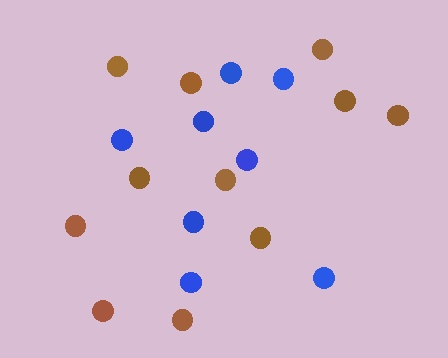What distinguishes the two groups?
There are 2 groups: one group of brown circles (11) and one group of blue circles (8).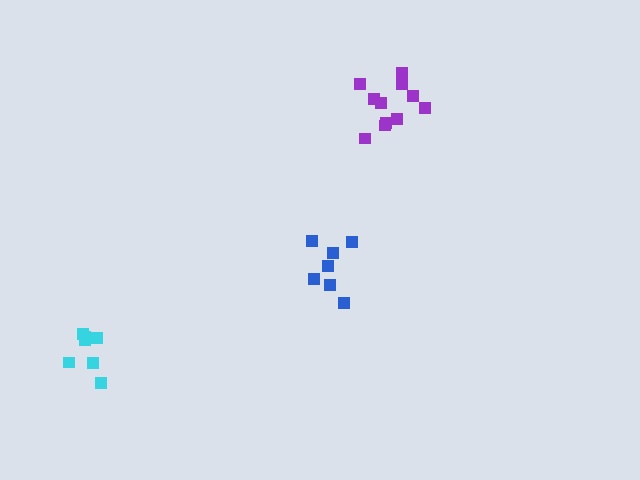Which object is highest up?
The purple cluster is topmost.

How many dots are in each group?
Group 1: 11 dots, Group 2: 7 dots, Group 3: 7 dots (25 total).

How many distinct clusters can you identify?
There are 3 distinct clusters.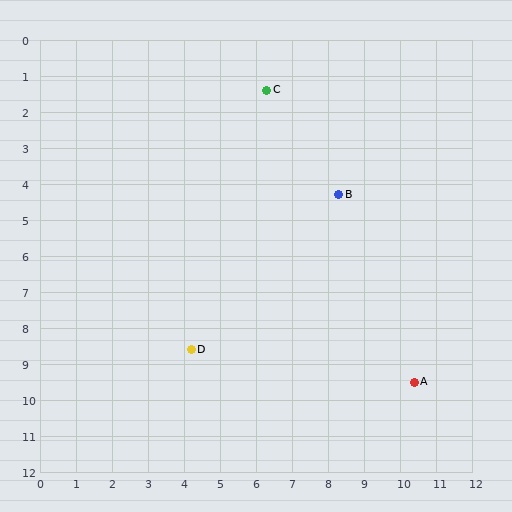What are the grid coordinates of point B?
Point B is at approximately (8.3, 4.3).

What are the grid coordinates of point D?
Point D is at approximately (4.2, 8.6).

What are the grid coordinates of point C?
Point C is at approximately (6.3, 1.4).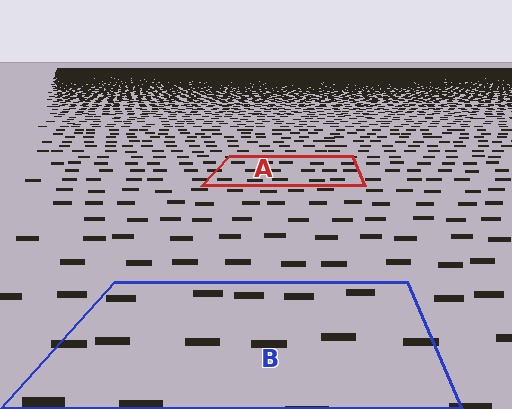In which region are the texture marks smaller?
The texture marks are smaller in region A, because it is farther away.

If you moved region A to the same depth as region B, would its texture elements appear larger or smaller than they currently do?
They would appear larger. At a closer depth, the same texture elements are projected at a bigger on-screen size.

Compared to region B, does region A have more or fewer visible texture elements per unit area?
Region A has more texture elements per unit area — they are packed more densely because it is farther away.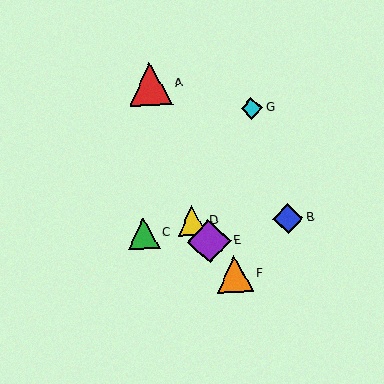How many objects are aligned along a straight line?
3 objects (D, E, F) are aligned along a straight line.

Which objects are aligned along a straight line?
Objects D, E, F are aligned along a straight line.